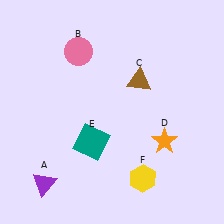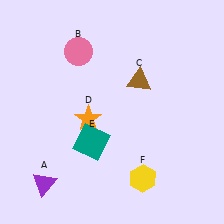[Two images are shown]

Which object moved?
The orange star (D) moved left.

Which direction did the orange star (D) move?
The orange star (D) moved left.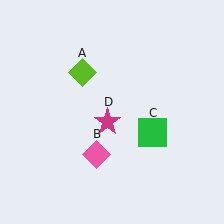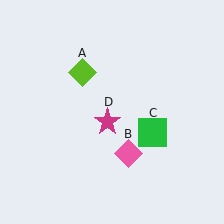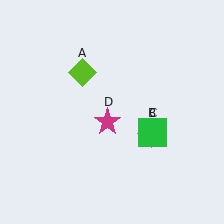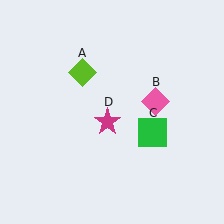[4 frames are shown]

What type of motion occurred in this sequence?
The pink diamond (object B) rotated counterclockwise around the center of the scene.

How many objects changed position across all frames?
1 object changed position: pink diamond (object B).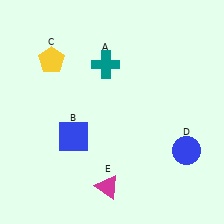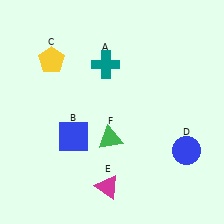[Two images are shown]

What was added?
A green triangle (F) was added in Image 2.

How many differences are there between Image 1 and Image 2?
There is 1 difference between the two images.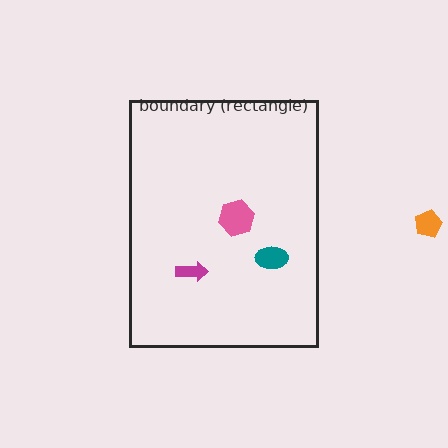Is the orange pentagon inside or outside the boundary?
Outside.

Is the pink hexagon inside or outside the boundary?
Inside.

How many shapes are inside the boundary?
3 inside, 1 outside.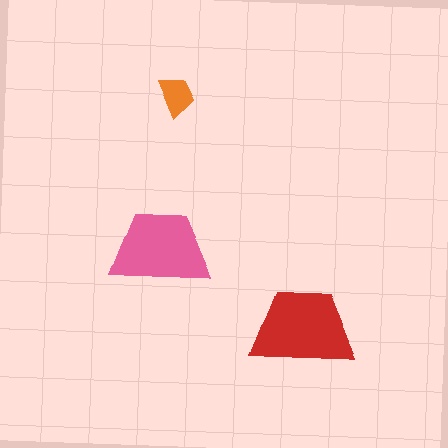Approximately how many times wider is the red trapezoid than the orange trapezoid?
About 2.5 times wider.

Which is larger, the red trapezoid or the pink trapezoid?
The red one.